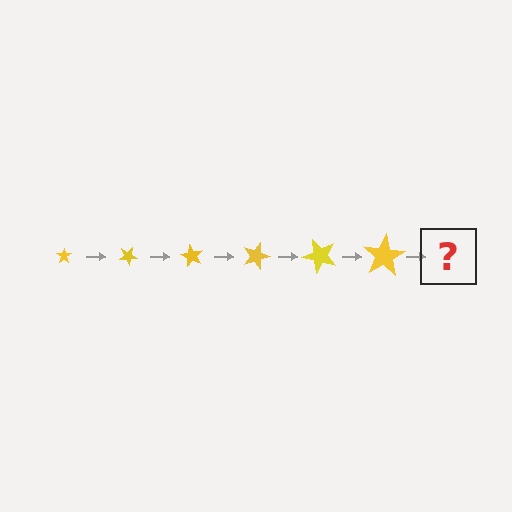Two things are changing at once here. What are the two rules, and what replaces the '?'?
The two rules are that the star grows larger each step and it rotates 30 degrees each step. The '?' should be a star, larger than the previous one and rotated 180 degrees from the start.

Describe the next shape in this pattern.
It should be a star, larger than the previous one and rotated 180 degrees from the start.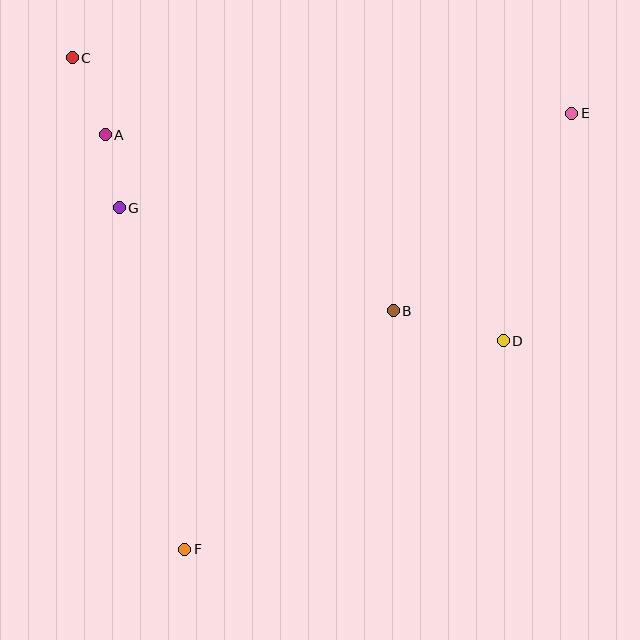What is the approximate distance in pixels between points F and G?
The distance between F and G is approximately 348 pixels.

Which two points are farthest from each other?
Points E and F are farthest from each other.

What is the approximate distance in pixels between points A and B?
The distance between A and B is approximately 338 pixels.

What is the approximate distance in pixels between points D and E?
The distance between D and E is approximately 238 pixels.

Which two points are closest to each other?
Points A and G are closest to each other.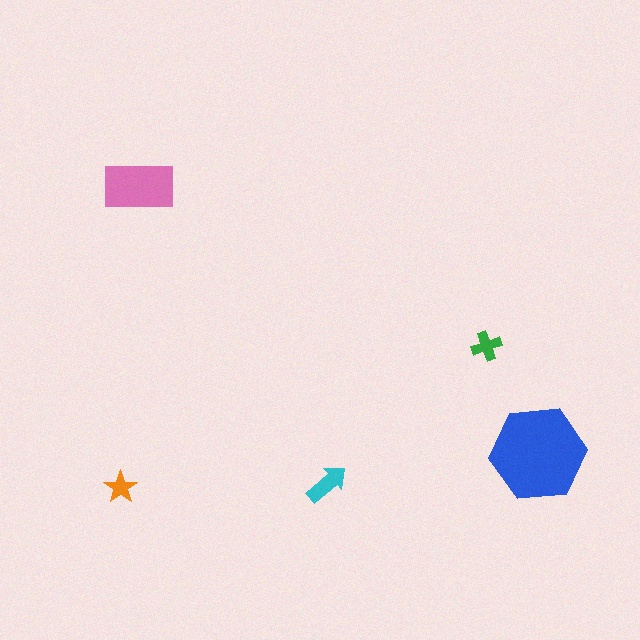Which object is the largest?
The blue hexagon.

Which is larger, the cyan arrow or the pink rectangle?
The pink rectangle.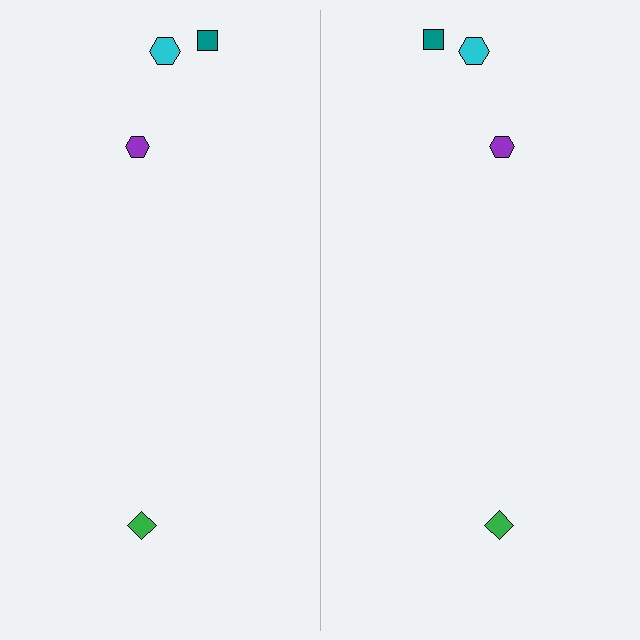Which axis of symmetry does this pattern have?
The pattern has a vertical axis of symmetry running through the center of the image.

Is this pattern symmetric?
Yes, this pattern has bilateral (reflection) symmetry.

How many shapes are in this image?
There are 8 shapes in this image.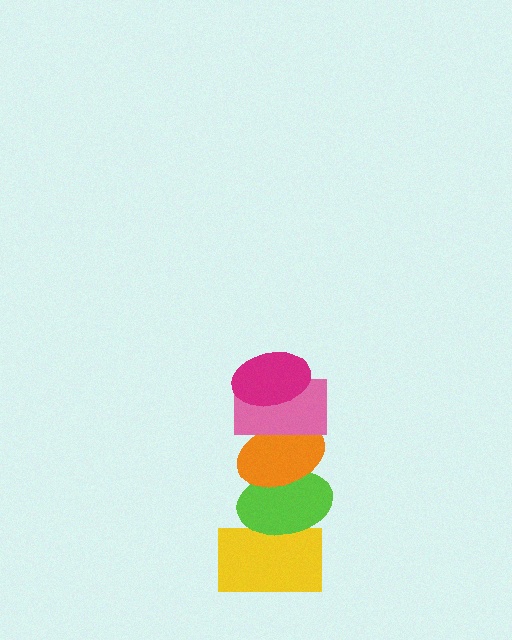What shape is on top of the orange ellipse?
The pink rectangle is on top of the orange ellipse.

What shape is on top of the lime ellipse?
The orange ellipse is on top of the lime ellipse.